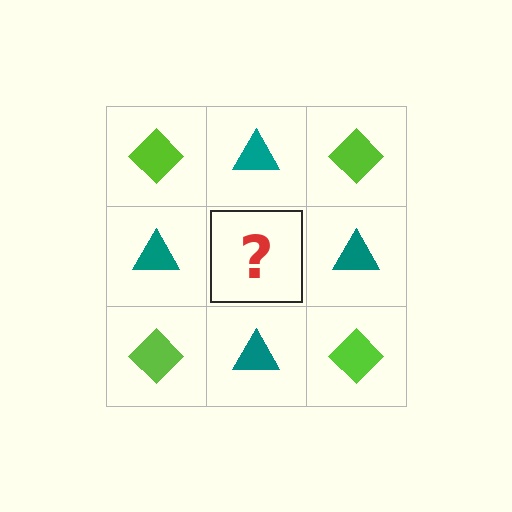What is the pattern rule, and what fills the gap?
The rule is that it alternates lime diamond and teal triangle in a checkerboard pattern. The gap should be filled with a lime diamond.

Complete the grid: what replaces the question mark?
The question mark should be replaced with a lime diamond.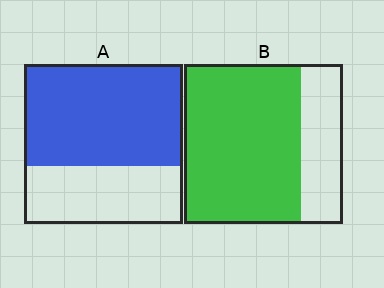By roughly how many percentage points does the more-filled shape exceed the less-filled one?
By roughly 10 percentage points (B over A).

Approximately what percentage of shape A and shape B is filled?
A is approximately 65% and B is approximately 75%.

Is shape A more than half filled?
Yes.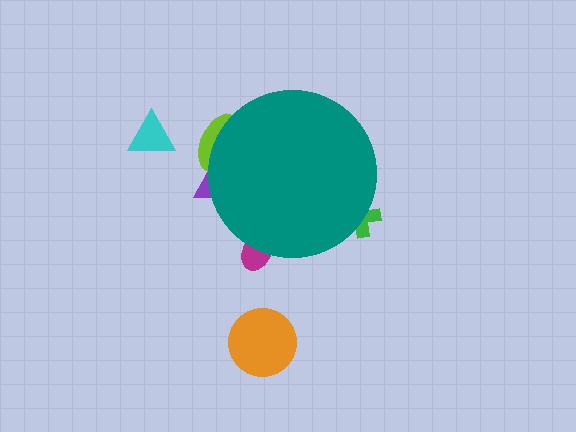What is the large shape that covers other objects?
A teal circle.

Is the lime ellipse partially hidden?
Yes, the lime ellipse is partially hidden behind the teal circle.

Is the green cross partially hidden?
Yes, the green cross is partially hidden behind the teal circle.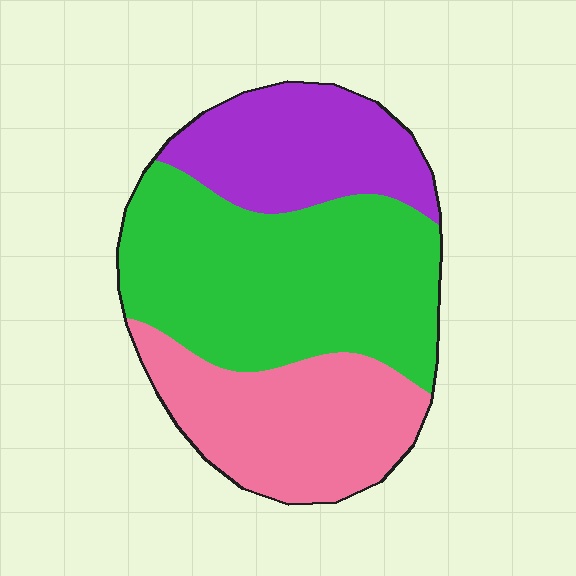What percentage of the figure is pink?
Pink covers about 30% of the figure.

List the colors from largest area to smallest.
From largest to smallest: green, pink, purple.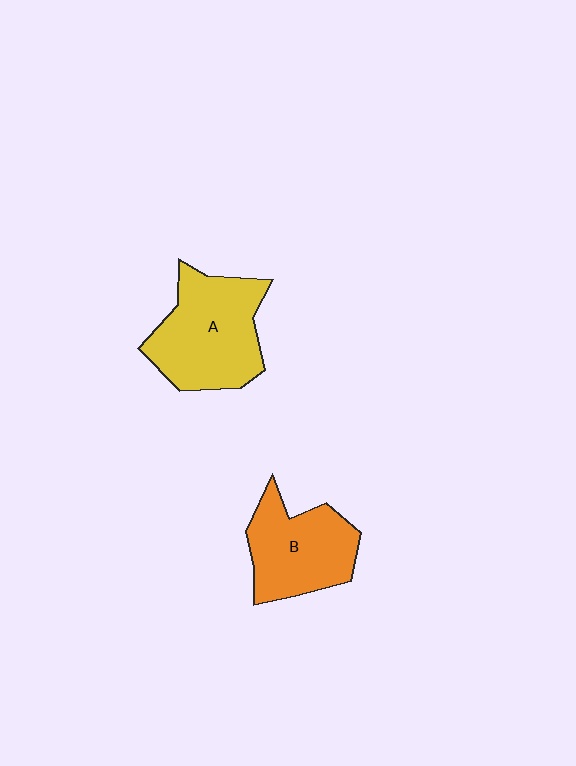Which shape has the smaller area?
Shape B (orange).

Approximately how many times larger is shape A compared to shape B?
Approximately 1.2 times.